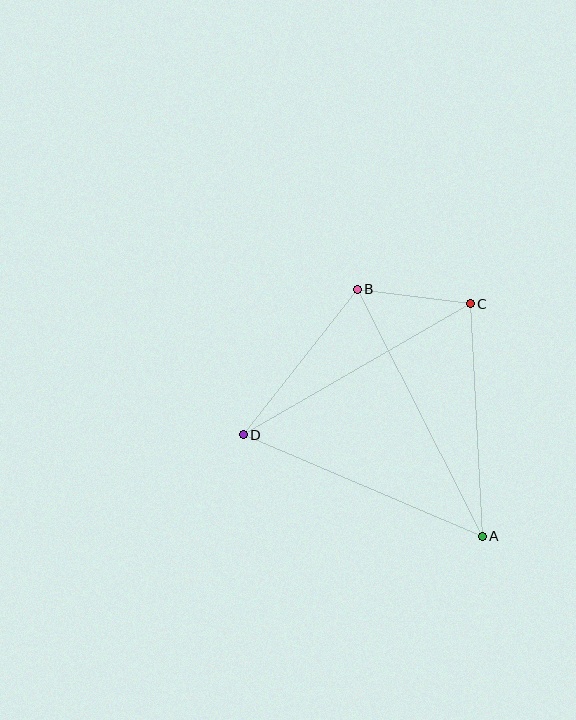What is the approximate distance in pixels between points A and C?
The distance between A and C is approximately 233 pixels.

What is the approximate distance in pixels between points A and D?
The distance between A and D is approximately 259 pixels.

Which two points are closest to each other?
Points B and C are closest to each other.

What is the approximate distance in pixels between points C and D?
The distance between C and D is approximately 262 pixels.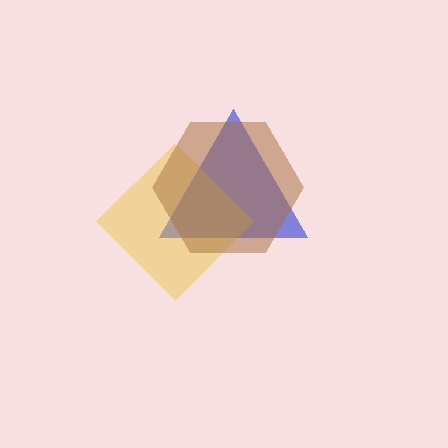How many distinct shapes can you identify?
There are 3 distinct shapes: a blue triangle, a yellow diamond, a brown hexagon.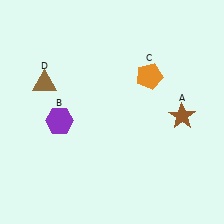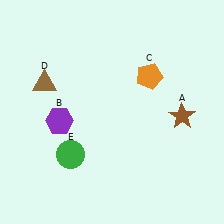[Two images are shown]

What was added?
A green circle (E) was added in Image 2.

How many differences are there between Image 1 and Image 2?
There is 1 difference between the two images.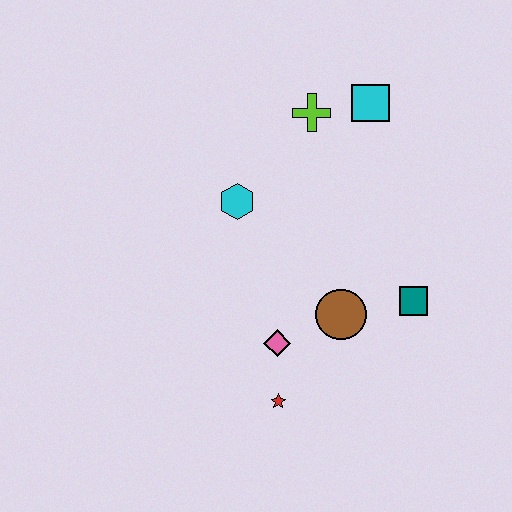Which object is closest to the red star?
The pink diamond is closest to the red star.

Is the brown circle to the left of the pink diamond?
No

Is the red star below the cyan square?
Yes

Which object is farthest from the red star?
The cyan square is farthest from the red star.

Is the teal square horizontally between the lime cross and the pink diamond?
No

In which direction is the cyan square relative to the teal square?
The cyan square is above the teal square.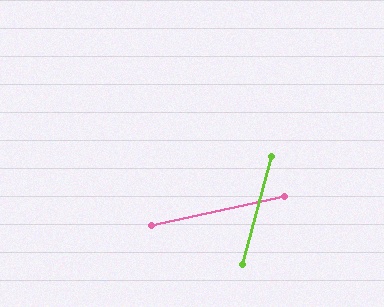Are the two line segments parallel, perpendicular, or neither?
Neither parallel nor perpendicular — they differ by about 63°.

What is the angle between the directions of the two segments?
Approximately 63 degrees.